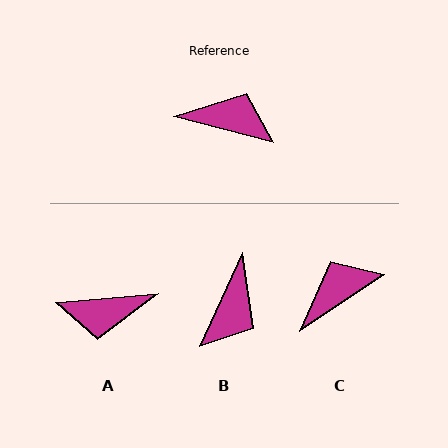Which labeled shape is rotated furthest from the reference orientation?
A, about 161 degrees away.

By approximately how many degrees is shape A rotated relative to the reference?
Approximately 161 degrees clockwise.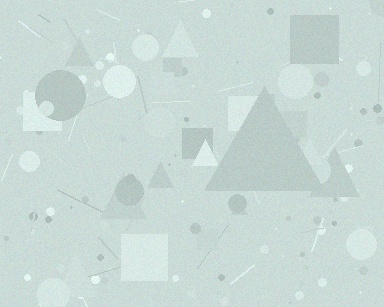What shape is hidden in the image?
A triangle is hidden in the image.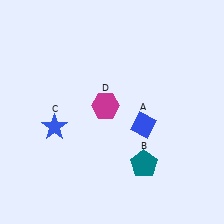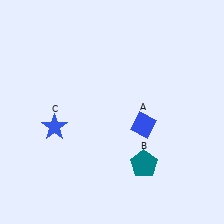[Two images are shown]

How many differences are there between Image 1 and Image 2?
There is 1 difference between the two images.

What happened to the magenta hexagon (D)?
The magenta hexagon (D) was removed in Image 2. It was in the top-left area of Image 1.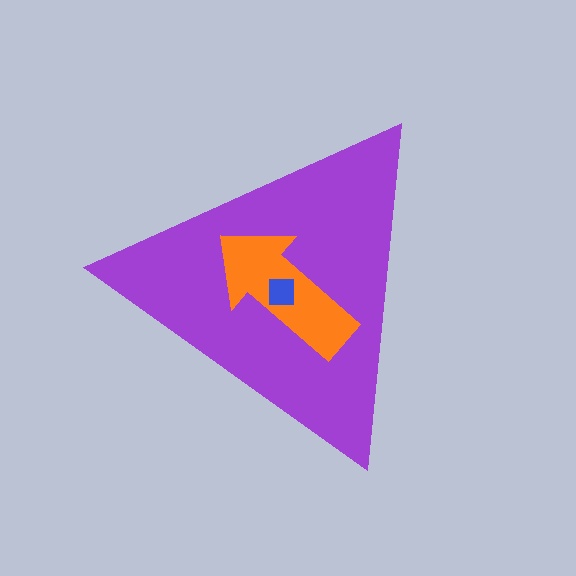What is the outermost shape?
The purple triangle.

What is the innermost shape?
The blue square.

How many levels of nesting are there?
3.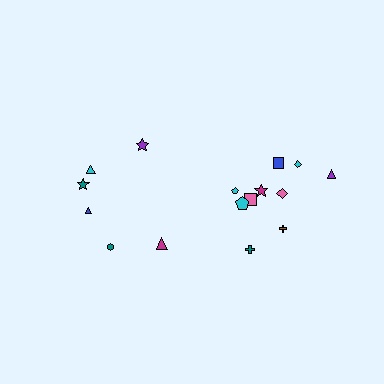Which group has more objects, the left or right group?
The right group.